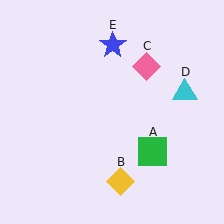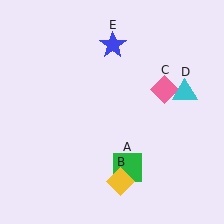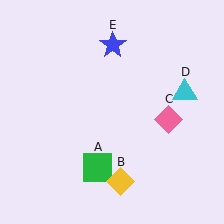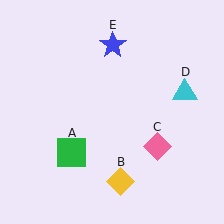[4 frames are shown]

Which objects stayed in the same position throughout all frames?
Yellow diamond (object B) and cyan triangle (object D) and blue star (object E) remained stationary.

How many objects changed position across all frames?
2 objects changed position: green square (object A), pink diamond (object C).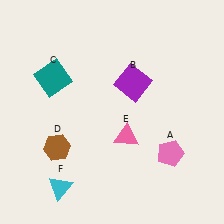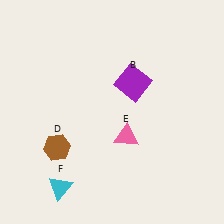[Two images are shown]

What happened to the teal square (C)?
The teal square (C) was removed in Image 2. It was in the top-left area of Image 1.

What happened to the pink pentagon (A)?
The pink pentagon (A) was removed in Image 2. It was in the bottom-right area of Image 1.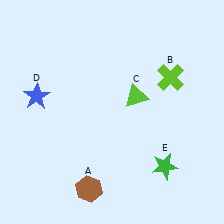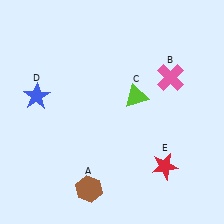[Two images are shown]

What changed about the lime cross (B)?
In Image 1, B is lime. In Image 2, it changed to pink.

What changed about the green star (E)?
In Image 1, E is green. In Image 2, it changed to red.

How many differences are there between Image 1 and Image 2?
There are 2 differences between the two images.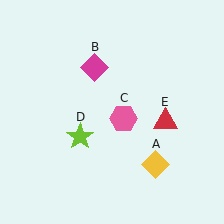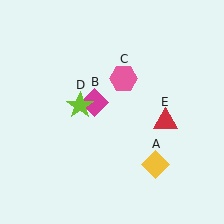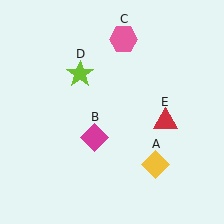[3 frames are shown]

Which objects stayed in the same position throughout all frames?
Yellow diamond (object A) and red triangle (object E) remained stationary.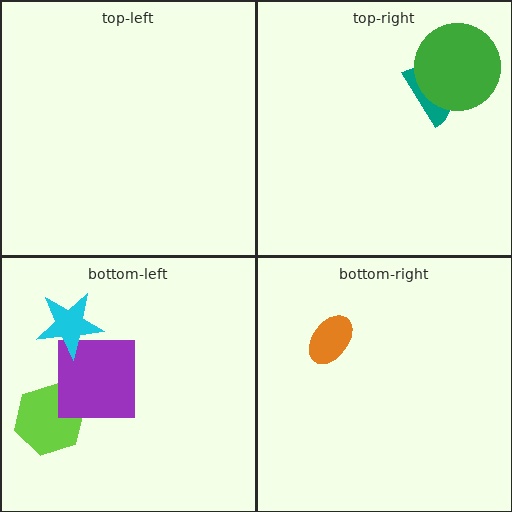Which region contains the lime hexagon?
The bottom-left region.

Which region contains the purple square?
The bottom-left region.